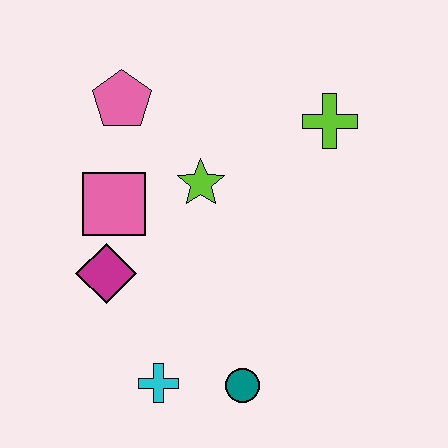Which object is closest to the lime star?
The pink square is closest to the lime star.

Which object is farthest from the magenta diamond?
The lime cross is farthest from the magenta diamond.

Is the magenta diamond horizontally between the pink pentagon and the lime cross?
No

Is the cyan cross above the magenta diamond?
No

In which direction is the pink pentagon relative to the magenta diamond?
The pink pentagon is above the magenta diamond.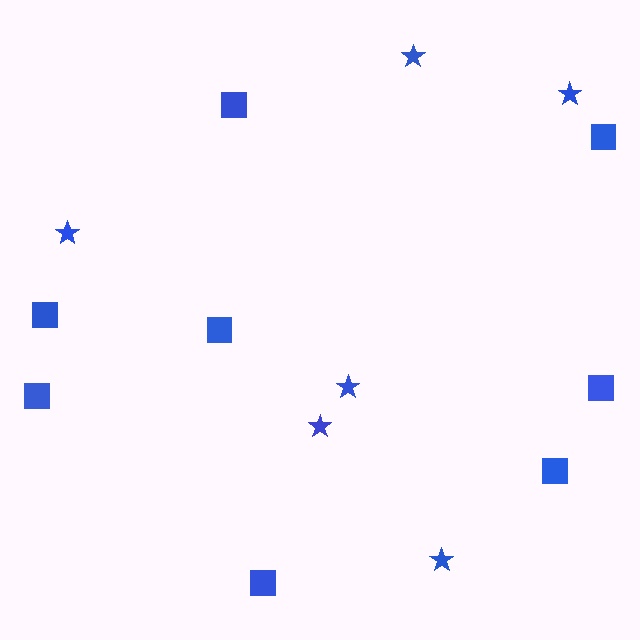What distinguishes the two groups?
There are 2 groups: one group of stars (6) and one group of squares (8).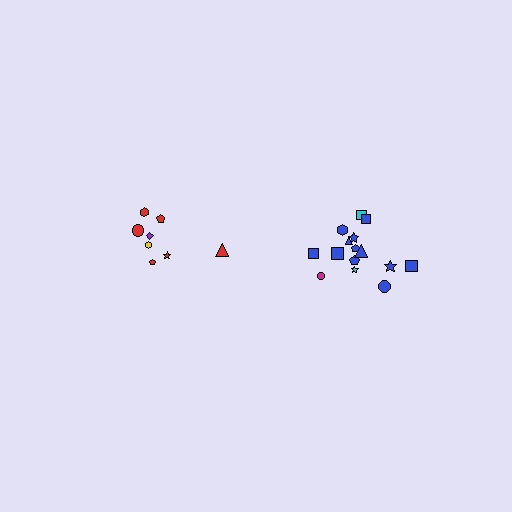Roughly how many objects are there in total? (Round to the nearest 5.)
Roughly 25 objects in total.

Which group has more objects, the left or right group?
The right group.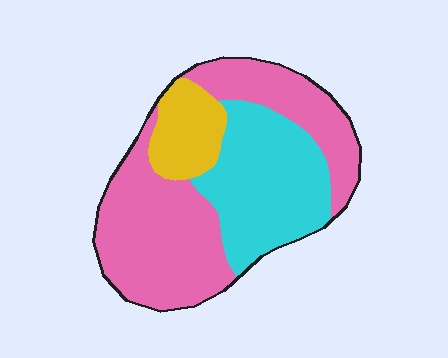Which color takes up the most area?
Pink, at roughly 55%.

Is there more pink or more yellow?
Pink.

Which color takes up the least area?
Yellow, at roughly 15%.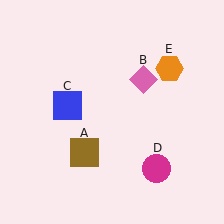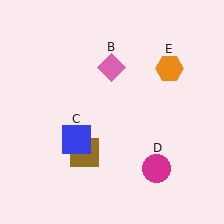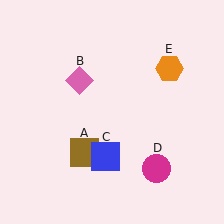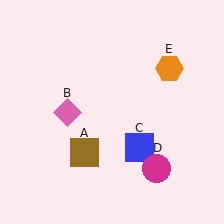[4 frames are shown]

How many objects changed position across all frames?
2 objects changed position: pink diamond (object B), blue square (object C).